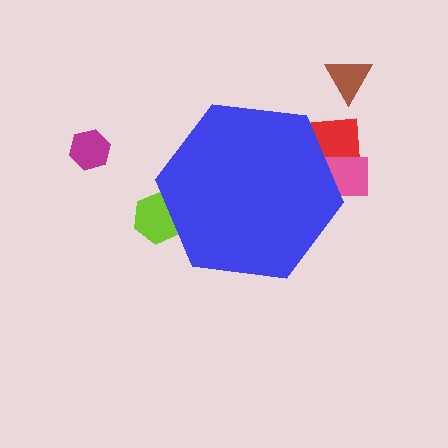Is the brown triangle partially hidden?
No, the brown triangle is fully visible.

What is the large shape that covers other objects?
A blue hexagon.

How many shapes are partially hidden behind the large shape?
3 shapes are partially hidden.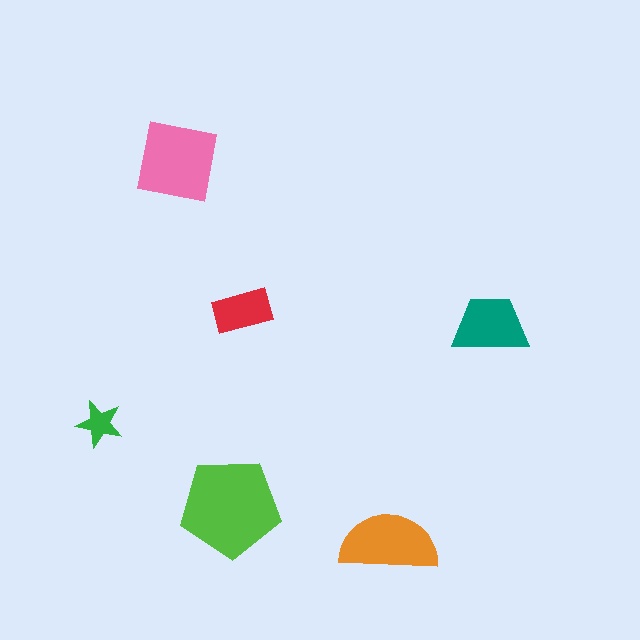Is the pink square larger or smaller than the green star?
Larger.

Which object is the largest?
The lime pentagon.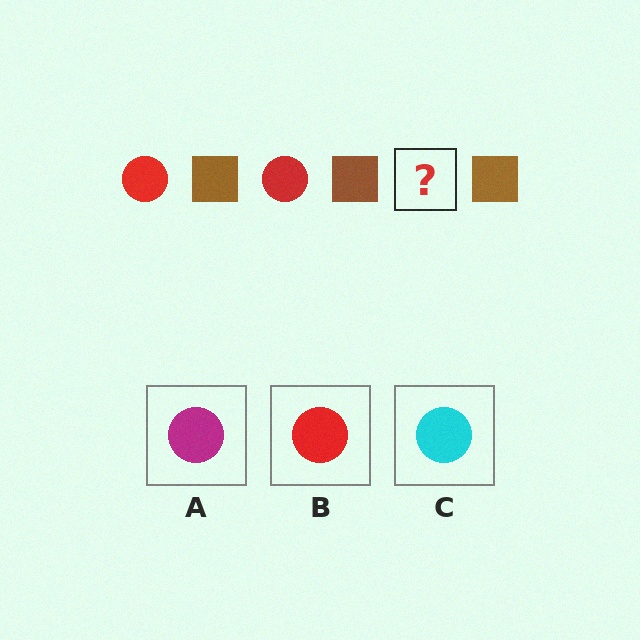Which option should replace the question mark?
Option B.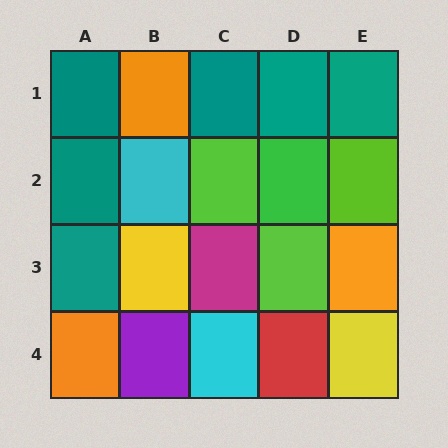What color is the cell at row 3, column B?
Yellow.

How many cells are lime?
3 cells are lime.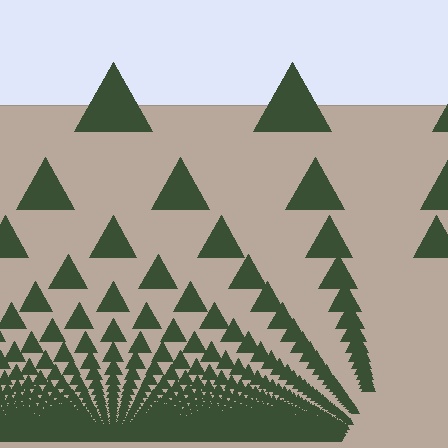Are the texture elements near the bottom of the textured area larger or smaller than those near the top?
Smaller. The gradient is inverted — elements near the bottom are smaller and denser.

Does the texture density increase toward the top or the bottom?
Density increases toward the bottom.